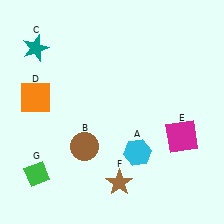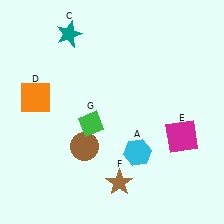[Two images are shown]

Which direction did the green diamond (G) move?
The green diamond (G) moved right.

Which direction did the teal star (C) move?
The teal star (C) moved right.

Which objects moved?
The objects that moved are: the teal star (C), the green diamond (G).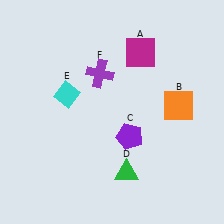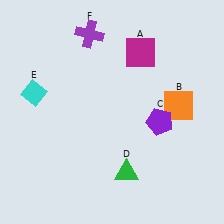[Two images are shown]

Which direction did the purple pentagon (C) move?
The purple pentagon (C) moved right.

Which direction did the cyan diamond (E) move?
The cyan diamond (E) moved left.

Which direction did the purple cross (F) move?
The purple cross (F) moved up.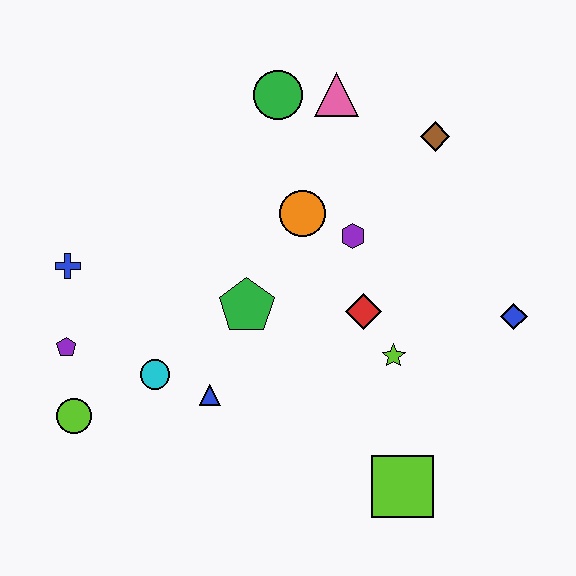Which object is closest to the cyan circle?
The blue triangle is closest to the cyan circle.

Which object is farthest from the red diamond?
The lime circle is farthest from the red diamond.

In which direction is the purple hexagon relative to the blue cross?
The purple hexagon is to the right of the blue cross.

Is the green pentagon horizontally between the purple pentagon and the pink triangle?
Yes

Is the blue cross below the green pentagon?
No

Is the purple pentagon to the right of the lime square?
No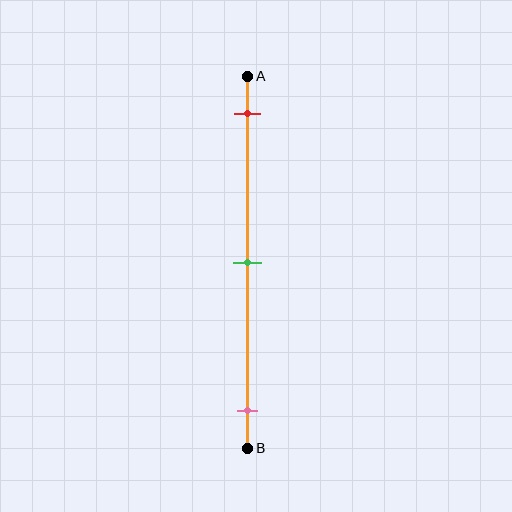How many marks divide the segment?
There are 3 marks dividing the segment.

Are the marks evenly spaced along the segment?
Yes, the marks are approximately evenly spaced.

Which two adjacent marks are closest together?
The red and green marks are the closest adjacent pair.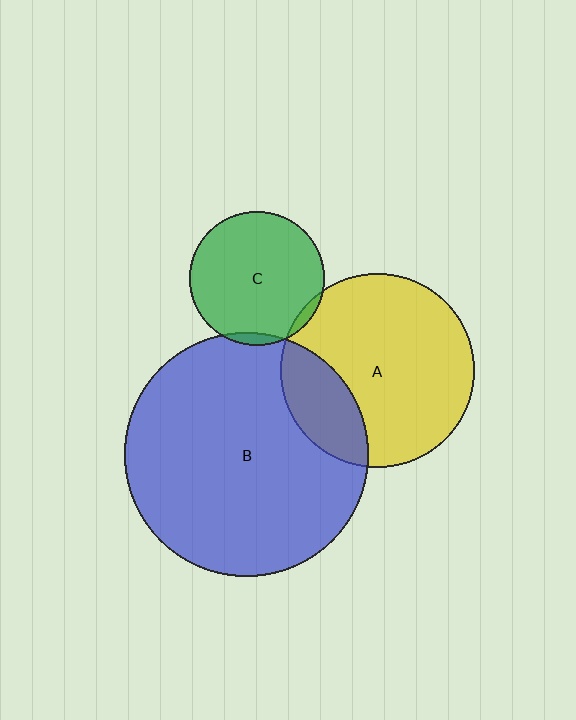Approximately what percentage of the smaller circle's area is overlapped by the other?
Approximately 25%.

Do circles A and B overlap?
Yes.